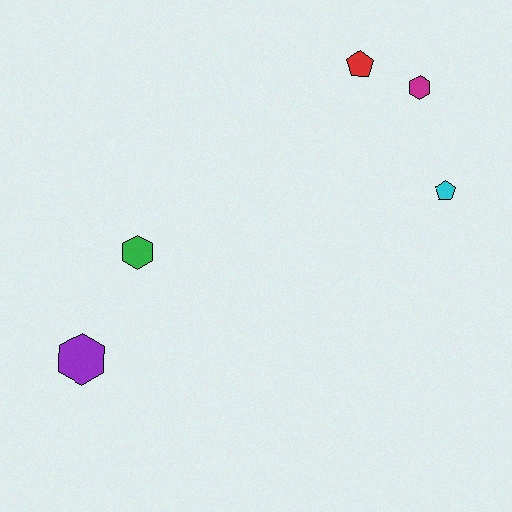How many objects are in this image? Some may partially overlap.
There are 5 objects.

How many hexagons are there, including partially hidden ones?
There are 3 hexagons.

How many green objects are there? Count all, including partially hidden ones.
There is 1 green object.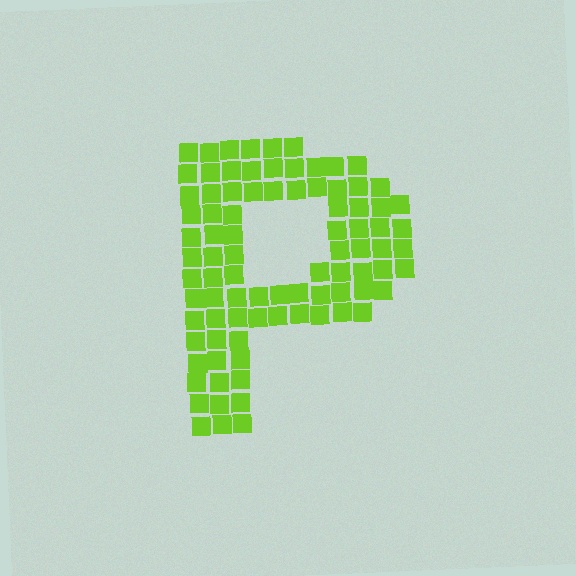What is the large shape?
The large shape is the letter P.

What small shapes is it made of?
It is made of small squares.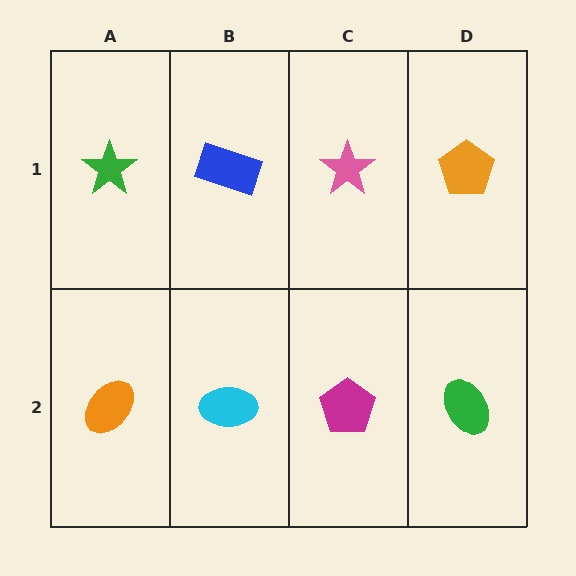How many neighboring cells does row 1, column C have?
3.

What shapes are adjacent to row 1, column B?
A cyan ellipse (row 2, column B), a green star (row 1, column A), a pink star (row 1, column C).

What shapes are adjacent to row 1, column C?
A magenta pentagon (row 2, column C), a blue rectangle (row 1, column B), an orange pentagon (row 1, column D).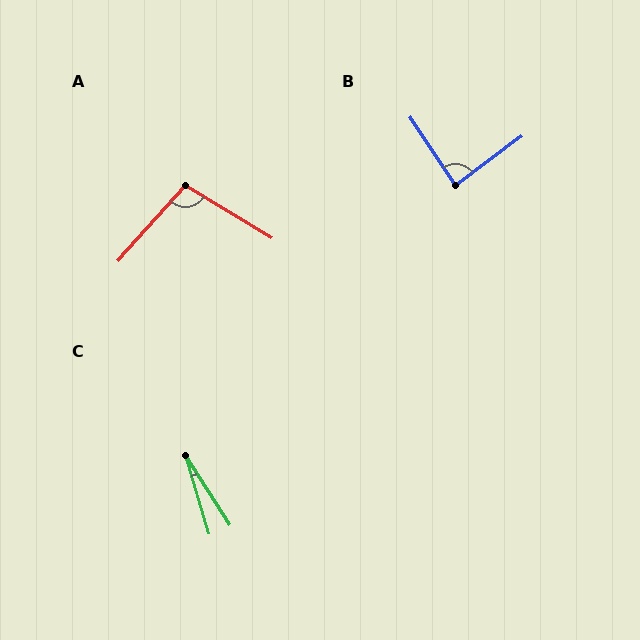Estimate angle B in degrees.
Approximately 87 degrees.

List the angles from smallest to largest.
C (16°), B (87°), A (101°).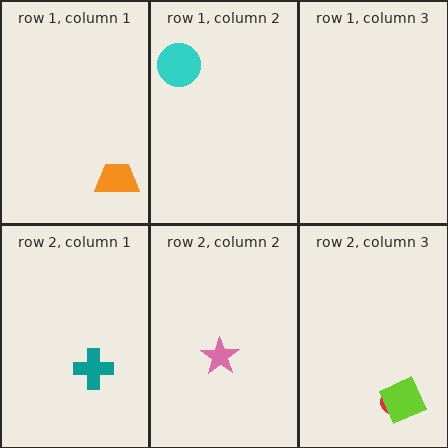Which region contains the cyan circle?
The row 1, column 2 region.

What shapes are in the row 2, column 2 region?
The pink star.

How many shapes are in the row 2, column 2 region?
1.